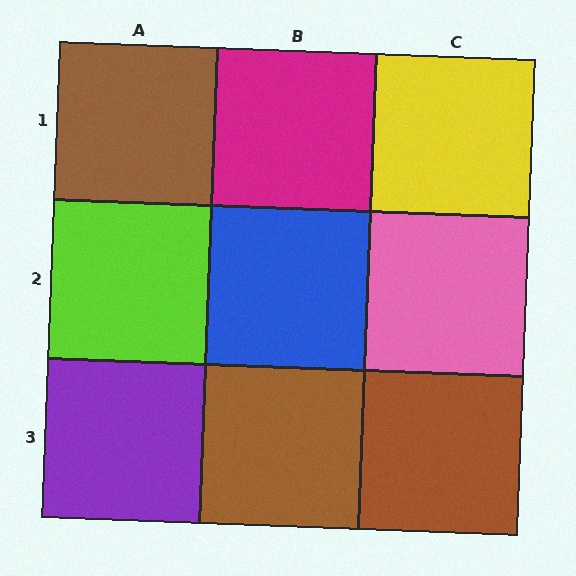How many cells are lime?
1 cell is lime.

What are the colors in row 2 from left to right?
Lime, blue, pink.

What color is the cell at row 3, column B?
Brown.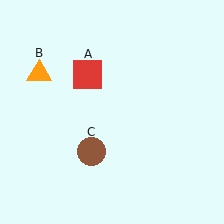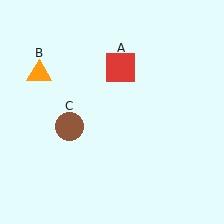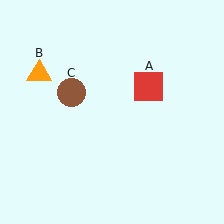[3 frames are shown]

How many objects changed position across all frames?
2 objects changed position: red square (object A), brown circle (object C).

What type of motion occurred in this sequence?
The red square (object A), brown circle (object C) rotated clockwise around the center of the scene.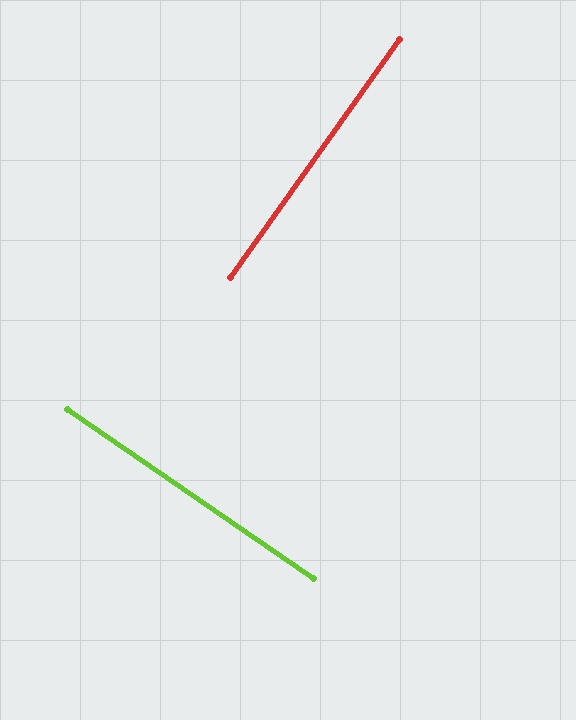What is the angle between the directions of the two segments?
Approximately 89 degrees.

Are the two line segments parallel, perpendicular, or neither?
Perpendicular — they meet at approximately 89°.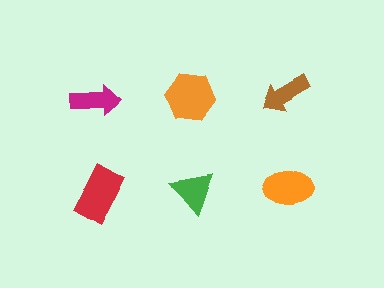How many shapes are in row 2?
3 shapes.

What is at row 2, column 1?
A red rectangle.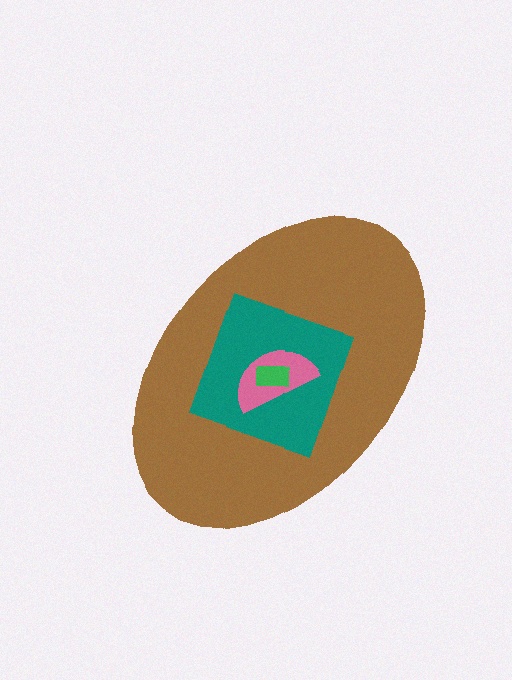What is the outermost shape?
The brown ellipse.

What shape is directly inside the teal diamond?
The pink semicircle.